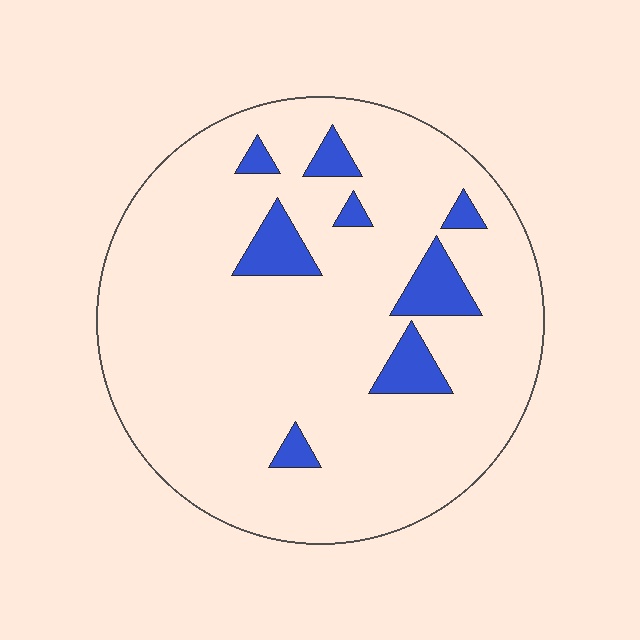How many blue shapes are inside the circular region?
8.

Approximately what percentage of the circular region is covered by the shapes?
Approximately 10%.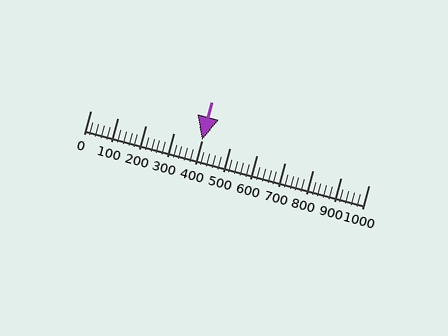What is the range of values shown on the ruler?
The ruler shows values from 0 to 1000.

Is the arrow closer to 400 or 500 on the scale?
The arrow is closer to 400.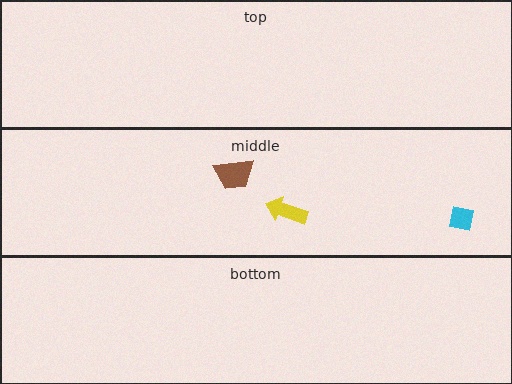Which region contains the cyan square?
The middle region.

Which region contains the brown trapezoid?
The middle region.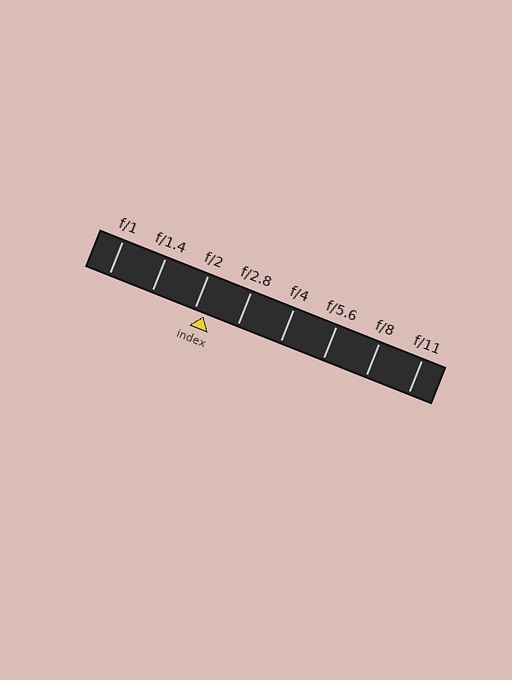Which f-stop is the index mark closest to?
The index mark is closest to f/2.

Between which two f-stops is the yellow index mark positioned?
The index mark is between f/2 and f/2.8.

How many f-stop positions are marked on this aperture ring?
There are 8 f-stop positions marked.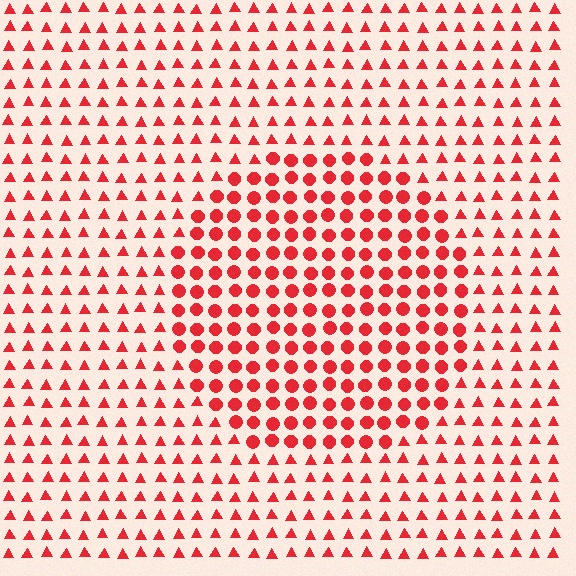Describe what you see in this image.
The image is filled with small red elements arranged in a uniform grid. A circle-shaped region contains circles, while the surrounding area contains triangles. The boundary is defined purely by the change in element shape.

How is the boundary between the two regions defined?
The boundary is defined by a change in element shape: circles inside vs. triangles outside. All elements share the same color and spacing.